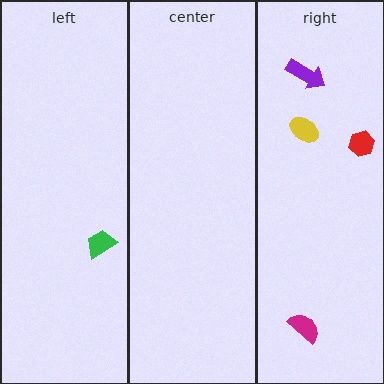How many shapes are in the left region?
1.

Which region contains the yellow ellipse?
The right region.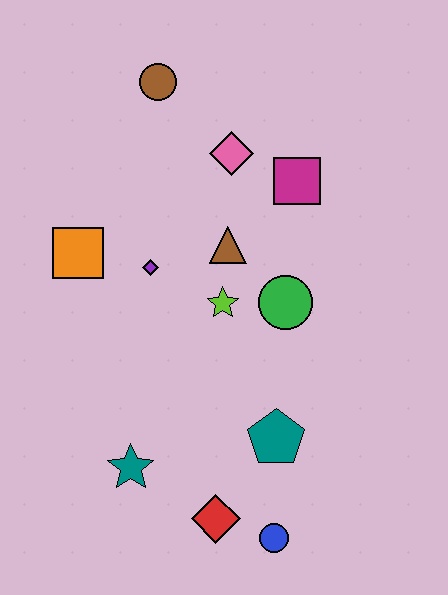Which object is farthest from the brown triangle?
The blue circle is farthest from the brown triangle.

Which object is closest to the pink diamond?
The magenta square is closest to the pink diamond.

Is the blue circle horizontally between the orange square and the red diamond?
No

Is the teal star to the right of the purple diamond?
No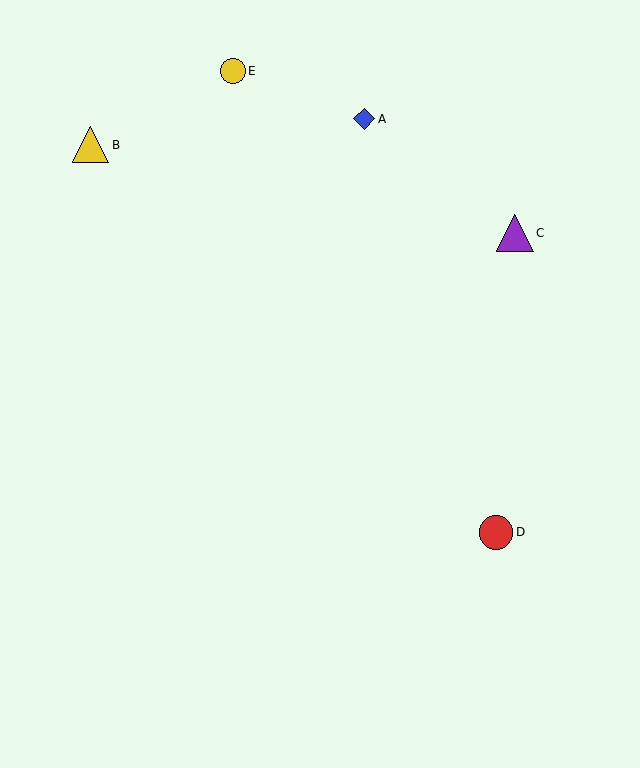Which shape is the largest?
The purple triangle (labeled C) is the largest.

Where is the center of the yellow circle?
The center of the yellow circle is at (233, 71).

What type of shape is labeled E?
Shape E is a yellow circle.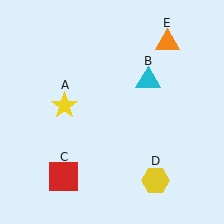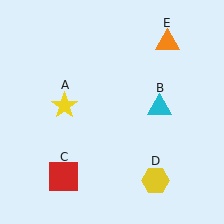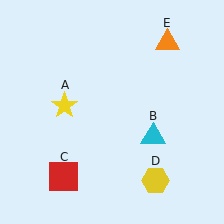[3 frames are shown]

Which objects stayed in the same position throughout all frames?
Yellow star (object A) and red square (object C) and yellow hexagon (object D) and orange triangle (object E) remained stationary.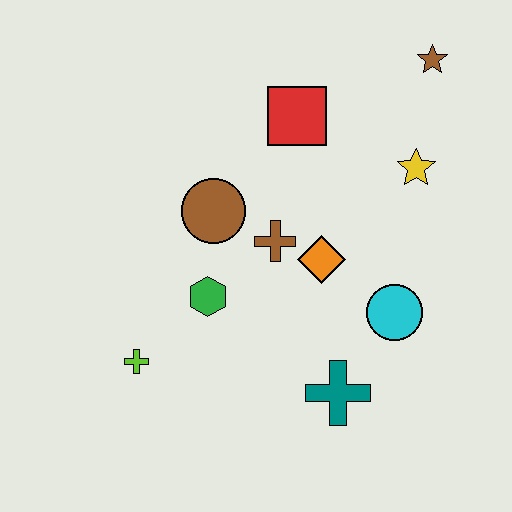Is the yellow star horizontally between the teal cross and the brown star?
Yes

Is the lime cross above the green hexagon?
No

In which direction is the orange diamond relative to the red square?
The orange diamond is below the red square.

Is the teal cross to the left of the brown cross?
No